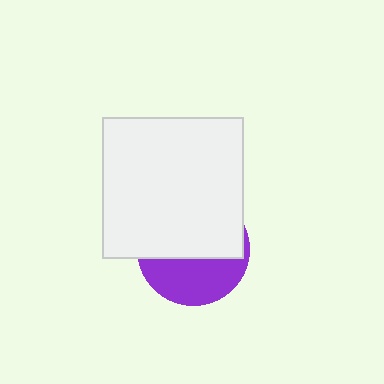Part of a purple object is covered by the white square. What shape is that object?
It is a circle.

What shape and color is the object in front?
The object in front is a white square.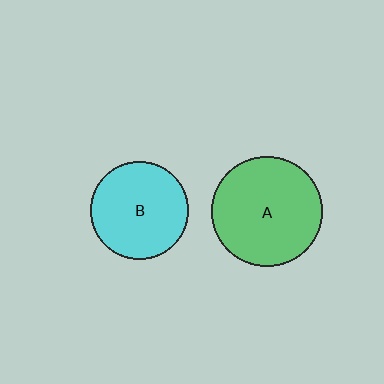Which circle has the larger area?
Circle A (green).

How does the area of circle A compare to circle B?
Approximately 1.3 times.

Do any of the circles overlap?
No, none of the circles overlap.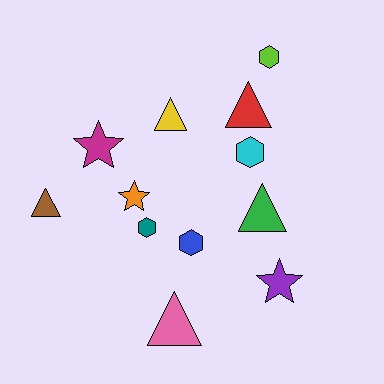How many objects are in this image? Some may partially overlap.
There are 12 objects.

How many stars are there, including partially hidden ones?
There are 3 stars.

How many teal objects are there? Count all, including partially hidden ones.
There is 1 teal object.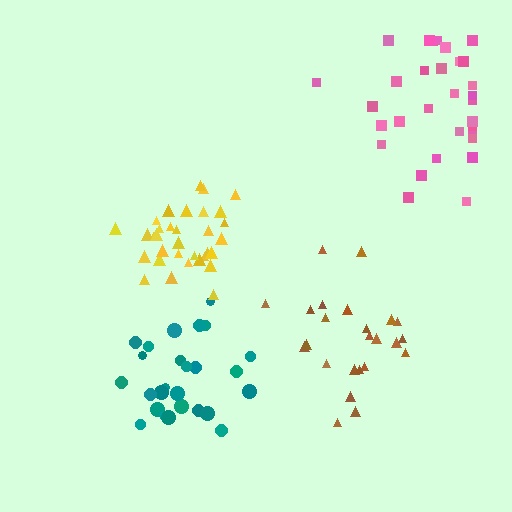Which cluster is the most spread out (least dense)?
Pink.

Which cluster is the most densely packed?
Yellow.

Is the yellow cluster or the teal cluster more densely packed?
Yellow.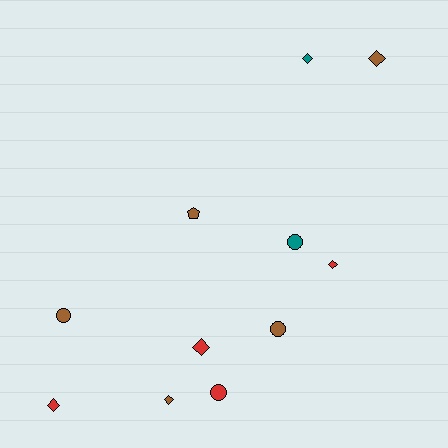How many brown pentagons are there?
There is 1 brown pentagon.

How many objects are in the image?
There are 11 objects.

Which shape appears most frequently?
Diamond, with 6 objects.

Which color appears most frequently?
Brown, with 5 objects.